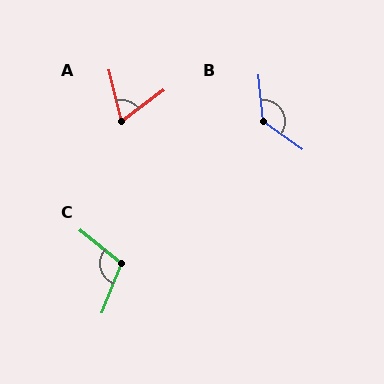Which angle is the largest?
B, at approximately 131 degrees.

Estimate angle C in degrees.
Approximately 108 degrees.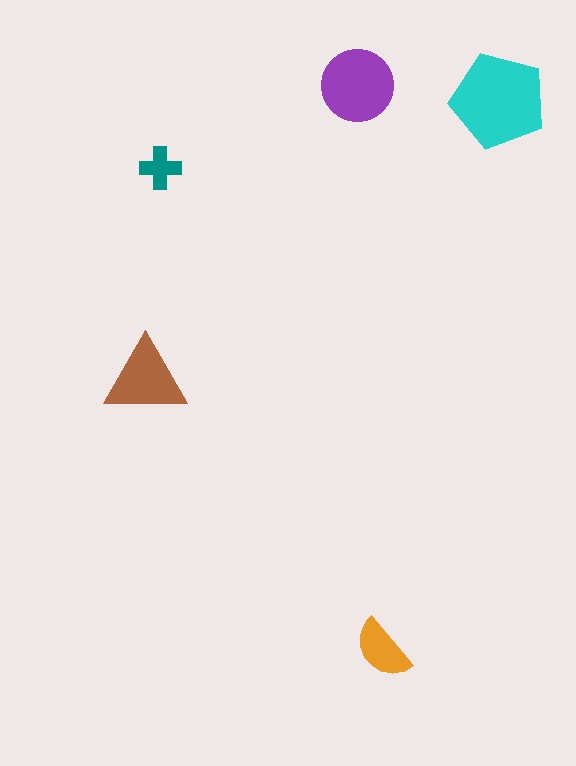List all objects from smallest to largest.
The teal cross, the orange semicircle, the brown triangle, the purple circle, the cyan pentagon.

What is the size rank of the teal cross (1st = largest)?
5th.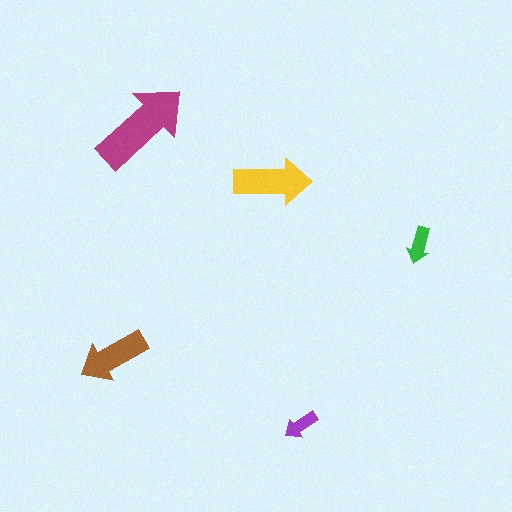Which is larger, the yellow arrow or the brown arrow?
The yellow one.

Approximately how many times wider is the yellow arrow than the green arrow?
About 2 times wider.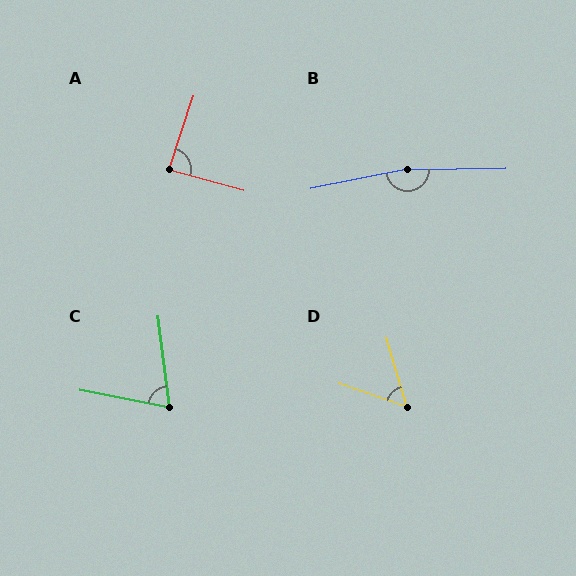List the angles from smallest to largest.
D (54°), C (72°), A (87°), B (169°).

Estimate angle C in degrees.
Approximately 72 degrees.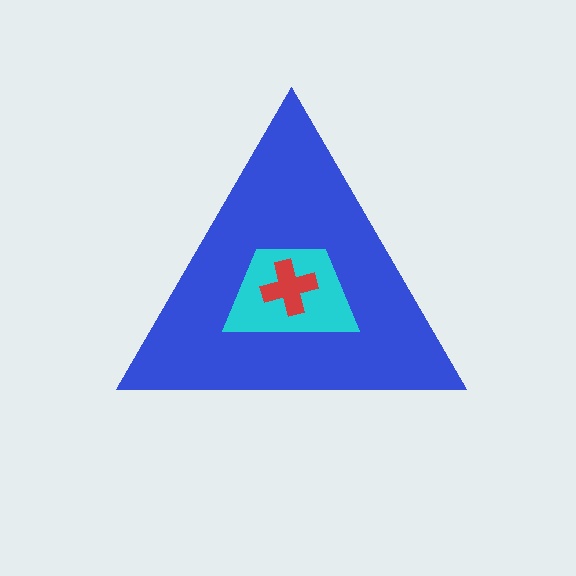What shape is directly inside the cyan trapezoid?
The red cross.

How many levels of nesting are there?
3.